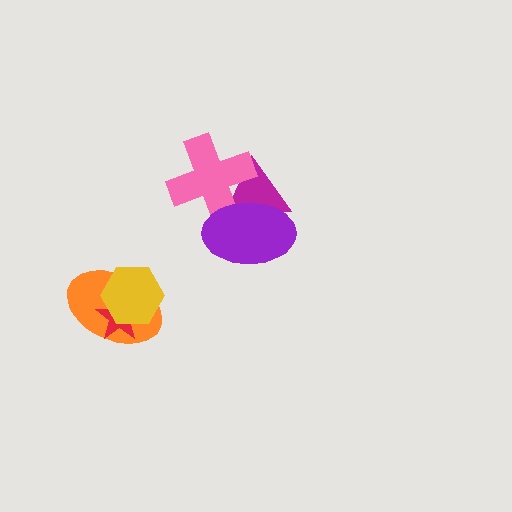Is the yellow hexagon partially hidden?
No, no other shape covers it.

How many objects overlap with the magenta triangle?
2 objects overlap with the magenta triangle.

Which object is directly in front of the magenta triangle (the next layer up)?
The pink cross is directly in front of the magenta triangle.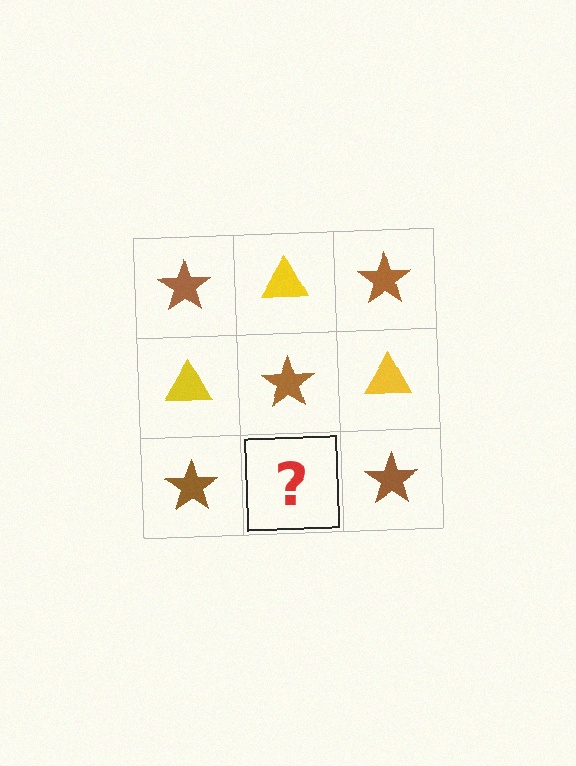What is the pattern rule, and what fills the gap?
The rule is that it alternates brown star and yellow triangle in a checkerboard pattern. The gap should be filled with a yellow triangle.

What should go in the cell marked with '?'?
The missing cell should contain a yellow triangle.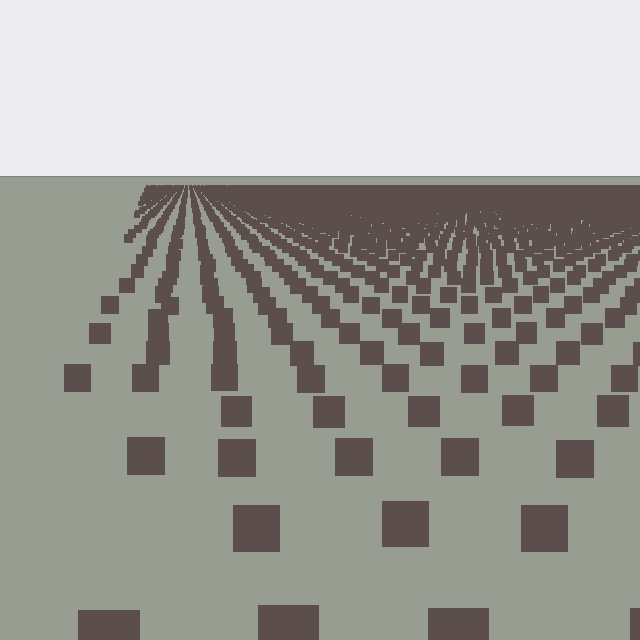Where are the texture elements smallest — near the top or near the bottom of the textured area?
Near the top.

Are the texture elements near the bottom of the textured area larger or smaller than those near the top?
Larger. Near the bottom, elements are closer to the viewer and appear at a bigger on-screen size.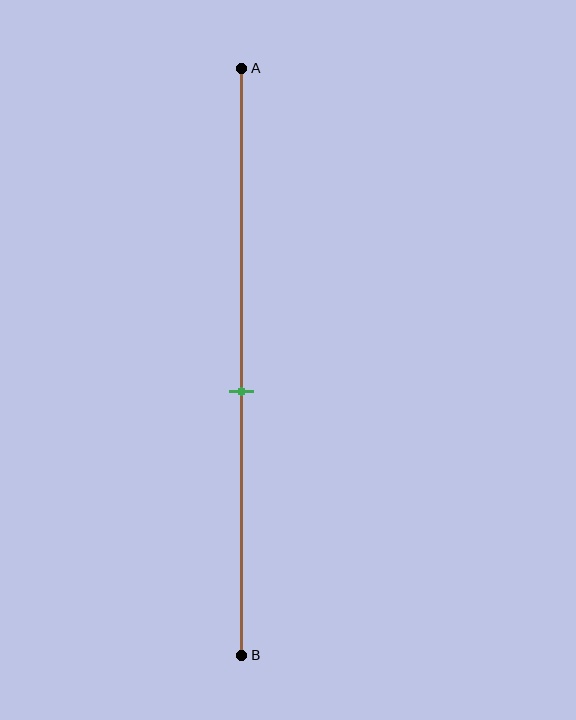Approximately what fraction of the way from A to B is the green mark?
The green mark is approximately 55% of the way from A to B.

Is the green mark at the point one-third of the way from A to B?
No, the mark is at about 55% from A, not at the 33% one-third point.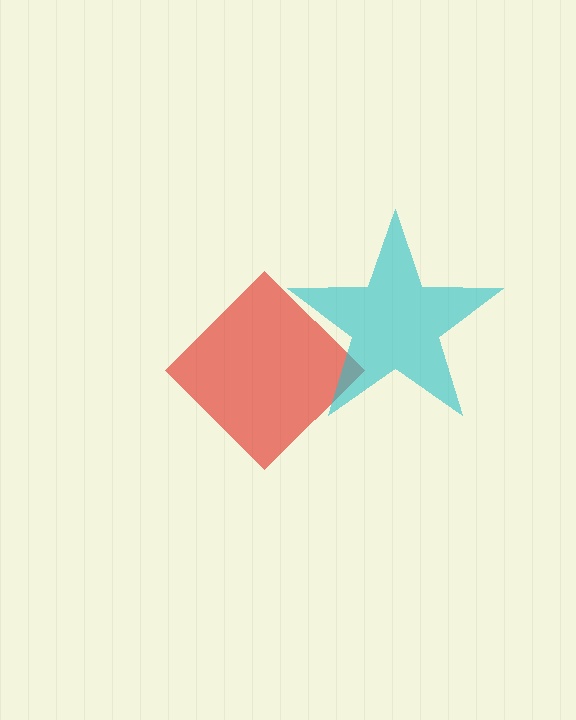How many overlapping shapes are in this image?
There are 2 overlapping shapes in the image.